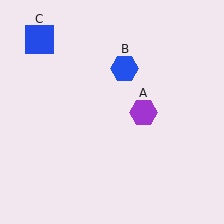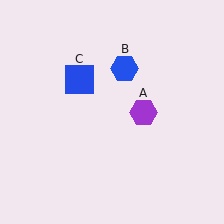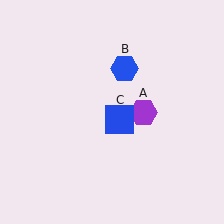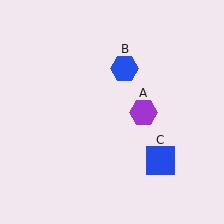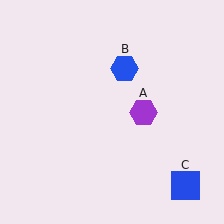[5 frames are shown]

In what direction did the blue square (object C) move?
The blue square (object C) moved down and to the right.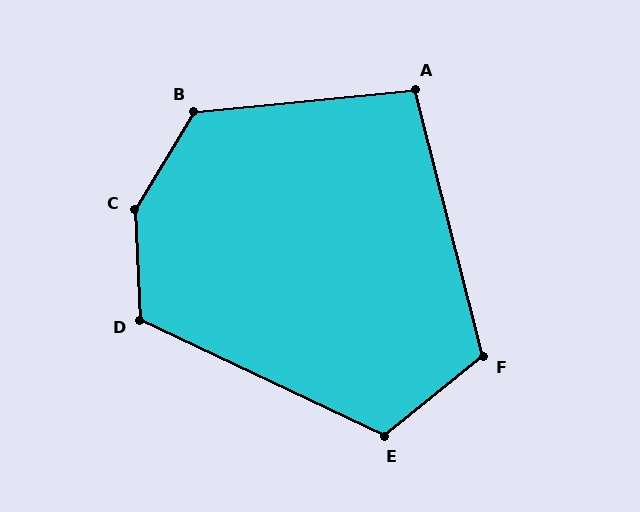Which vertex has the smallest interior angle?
A, at approximately 99 degrees.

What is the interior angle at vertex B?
Approximately 127 degrees (obtuse).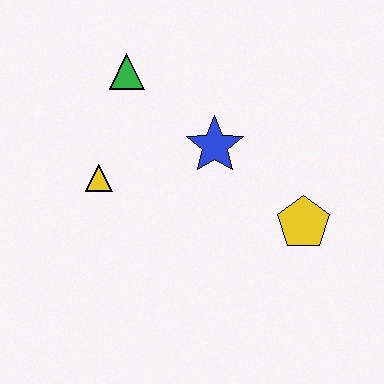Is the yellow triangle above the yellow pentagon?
Yes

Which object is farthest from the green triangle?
The yellow pentagon is farthest from the green triangle.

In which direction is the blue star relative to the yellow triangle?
The blue star is to the right of the yellow triangle.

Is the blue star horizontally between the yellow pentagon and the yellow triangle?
Yes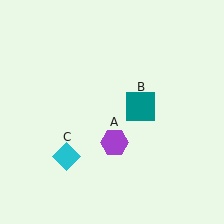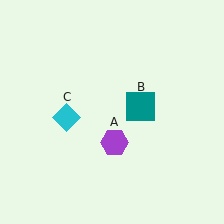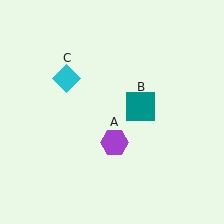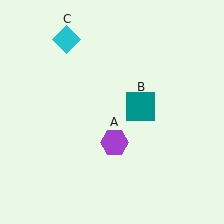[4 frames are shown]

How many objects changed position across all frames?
1 object changed position: cyan diamond (object C).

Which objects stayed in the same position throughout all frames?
Purple hexagon (object A) and teal square (object B) remained stationary.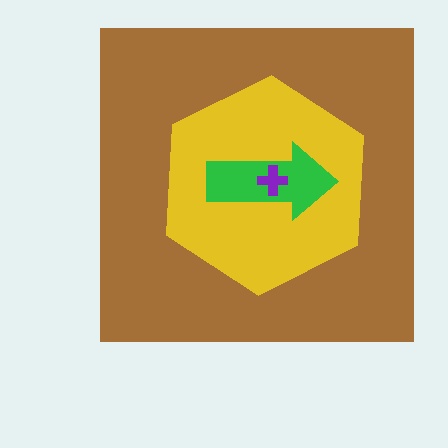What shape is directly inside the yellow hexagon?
The green arrow.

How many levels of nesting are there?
4.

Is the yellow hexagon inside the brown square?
Yes.